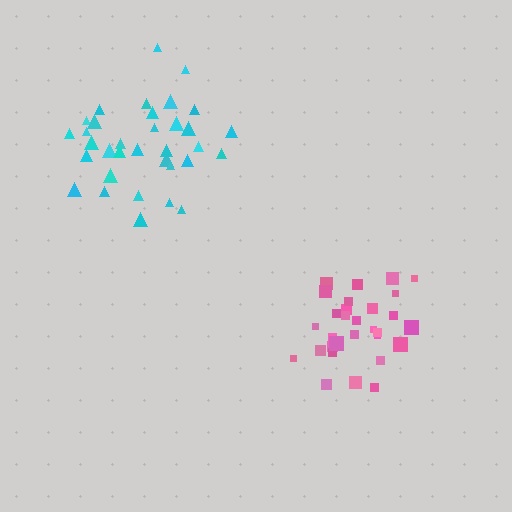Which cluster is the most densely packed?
Cyan.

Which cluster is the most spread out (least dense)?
Pink.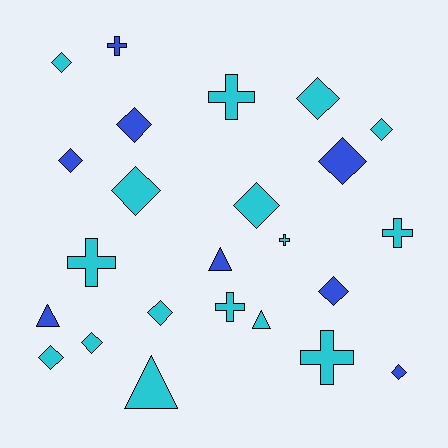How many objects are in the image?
There are 24 objects.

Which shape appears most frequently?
Diamond, with 13 objects.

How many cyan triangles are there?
There are 2 cyan triangles.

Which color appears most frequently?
Cyan, with 16 objects.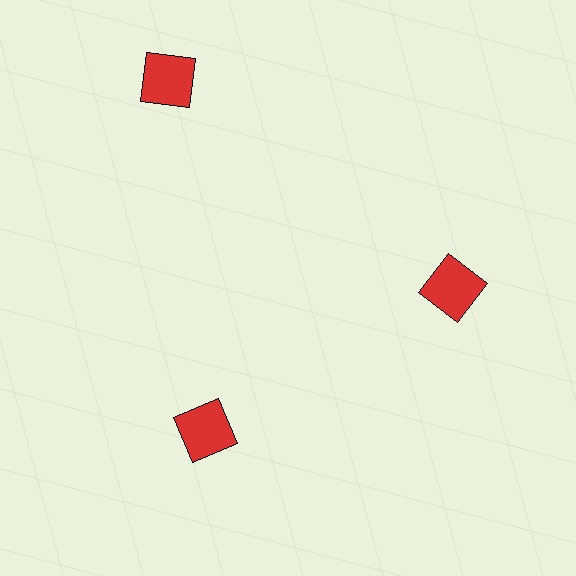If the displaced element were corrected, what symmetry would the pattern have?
It would have 3-fold rotational symmetry — the pattern would map onto itself every 120 degrees.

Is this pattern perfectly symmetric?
No. The 3 red squares are arranged in a ring, but one element near the 11 o'clock position is pushed outward from the center, breaking the 3-fold rotational symmetry.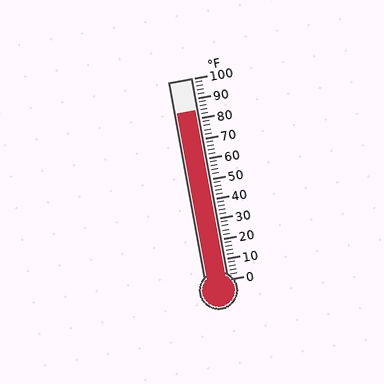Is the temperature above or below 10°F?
The temperature is above 10°F.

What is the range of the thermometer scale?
The thermometer scale ranges from 0°F to 100°F.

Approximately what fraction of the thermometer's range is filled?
The thermometer is filled to approximately 85% of its range.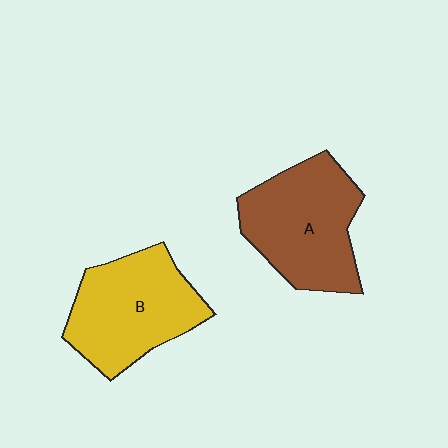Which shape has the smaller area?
Shape B (yellow).